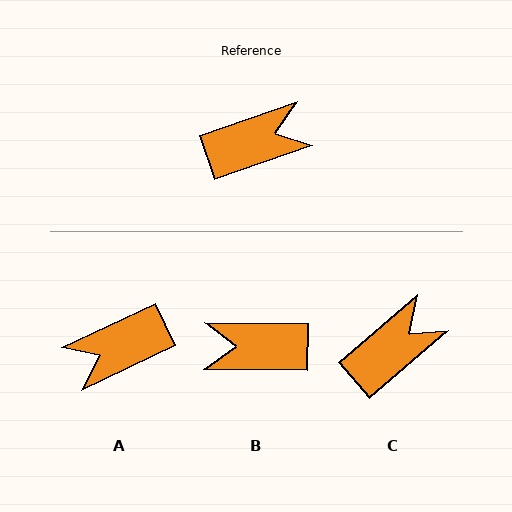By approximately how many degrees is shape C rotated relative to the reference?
Approximately 22 degrees counter-clockwise.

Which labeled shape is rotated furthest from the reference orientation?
A, about 173 degrees away.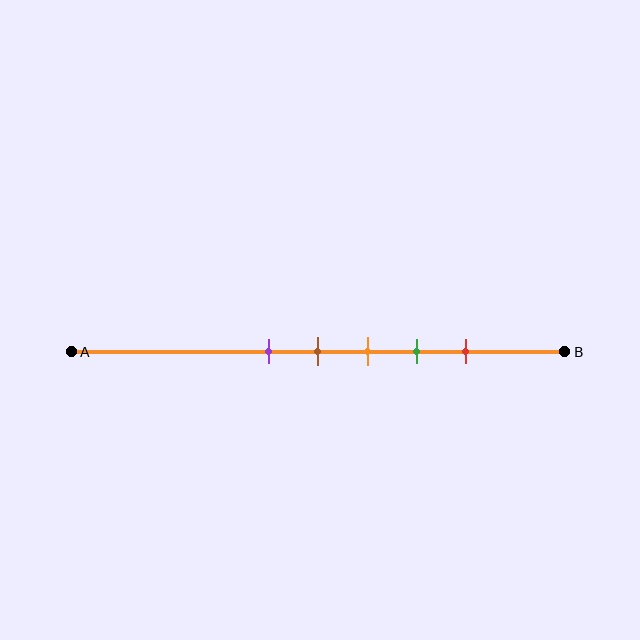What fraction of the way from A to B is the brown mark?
The brown mark is approximately 50% (0.5) of the way from A to B.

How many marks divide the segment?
There are 5 marks dividing the segment.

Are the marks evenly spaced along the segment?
Yes, the marks are approximately evenly spaced.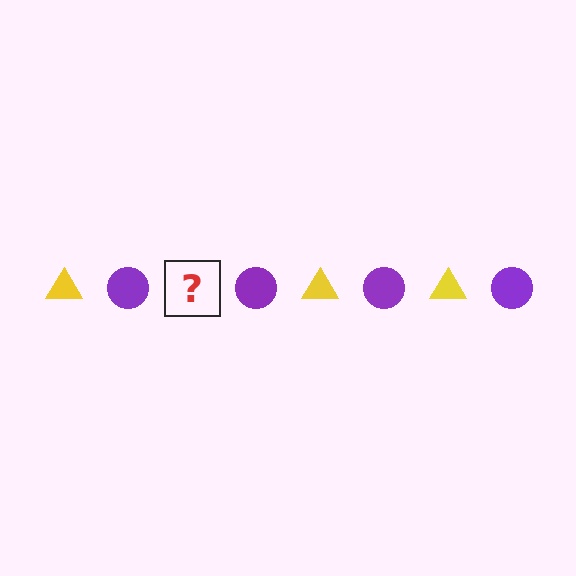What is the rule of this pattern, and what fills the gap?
The rule is that the pattern alternates between yellow triangle and purple circle. The gap should be filled with a yellow triangle.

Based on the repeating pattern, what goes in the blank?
The blank should be a yellow triangle.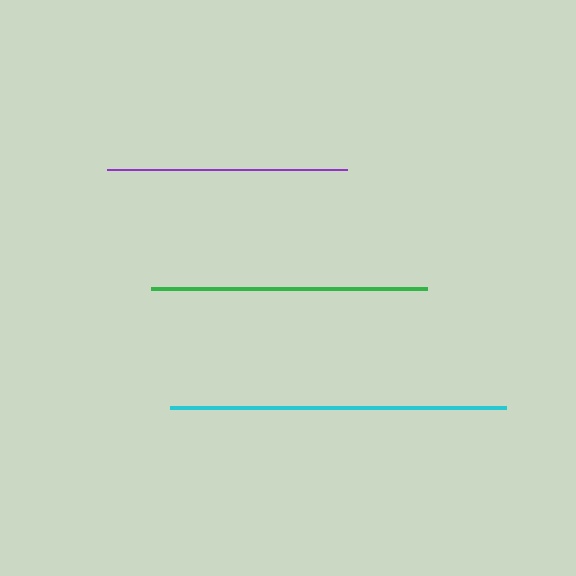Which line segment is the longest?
The cyan line is the longest at approximately 335 pixels.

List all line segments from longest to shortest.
From longest to shortest: cyan, green, purple.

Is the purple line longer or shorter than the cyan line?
The cyan line is longer than the purple line.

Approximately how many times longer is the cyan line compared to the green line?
The cyan line is approximately 1.2 times the length of the green line.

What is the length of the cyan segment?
The cyan segment is approximately 335 pixels long.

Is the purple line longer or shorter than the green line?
The green line is longer than the purple line.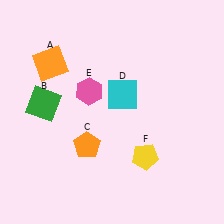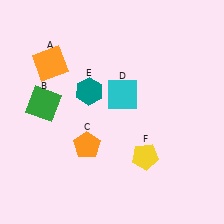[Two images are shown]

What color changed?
The hexagon (E) changed from pink in Image 1 to teal in Image 2.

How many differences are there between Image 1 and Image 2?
There is 1 difference between the two images.